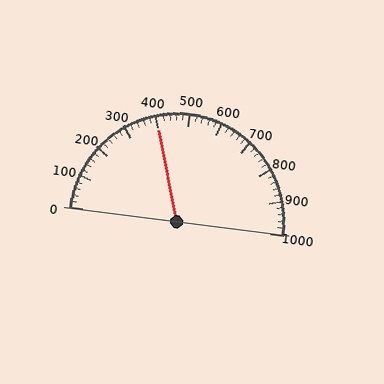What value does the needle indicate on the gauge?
The needle indicates approximately 400.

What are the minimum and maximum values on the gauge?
The gauge ranges from 0 to 1000.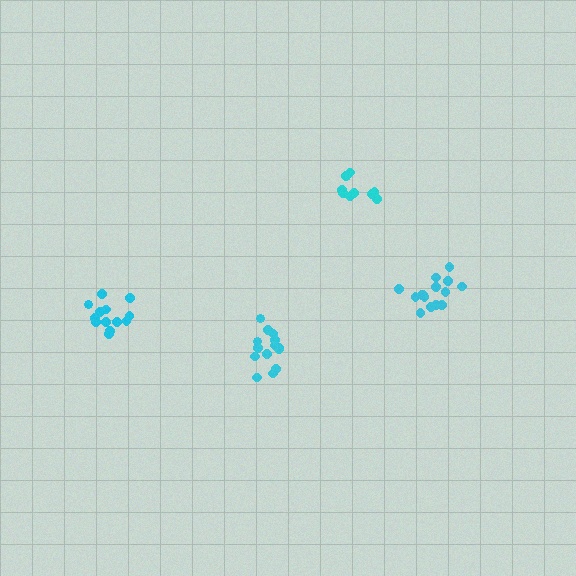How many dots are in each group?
Group 1: 15 dots, Group 2: 14 dots, Group 3: 10 dots, Group 4: 14 dots (53 total).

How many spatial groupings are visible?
There are 4 spatial groupings.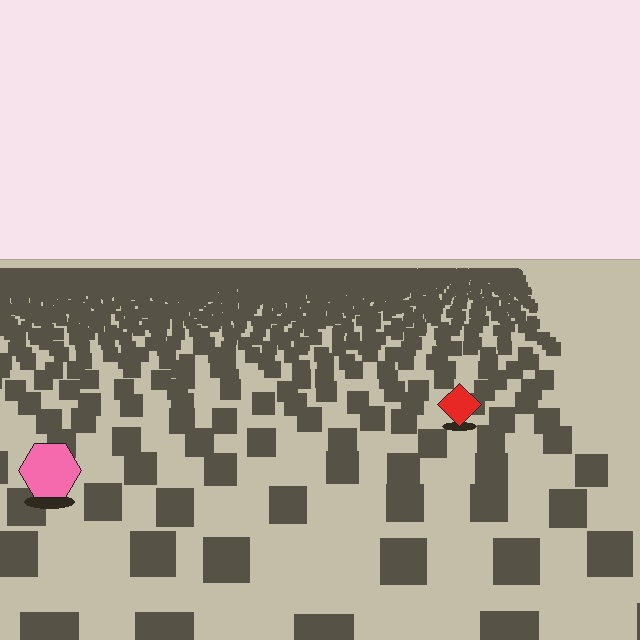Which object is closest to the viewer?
The pink hexagon is closest. The texture marks near it are larger and more spread out.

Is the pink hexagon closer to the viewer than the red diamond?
Yes. The pink hexagon is closer — you can tell from the texture gradient: the ground texture is coarser near it.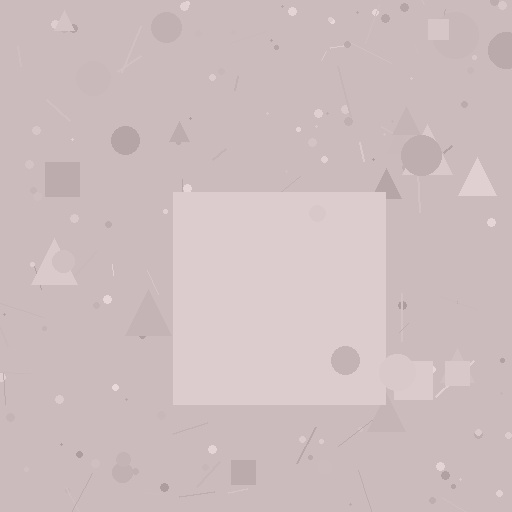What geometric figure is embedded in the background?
A square is embedded in the background.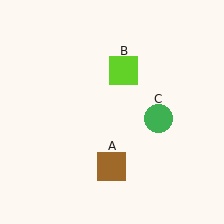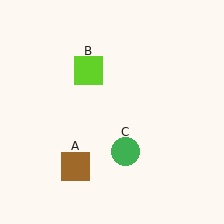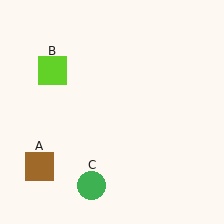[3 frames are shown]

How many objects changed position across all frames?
3 objects changed position: brown square (object A), lime square (object B), green circle (object C).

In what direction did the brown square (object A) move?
The brown square (object A) moved left.